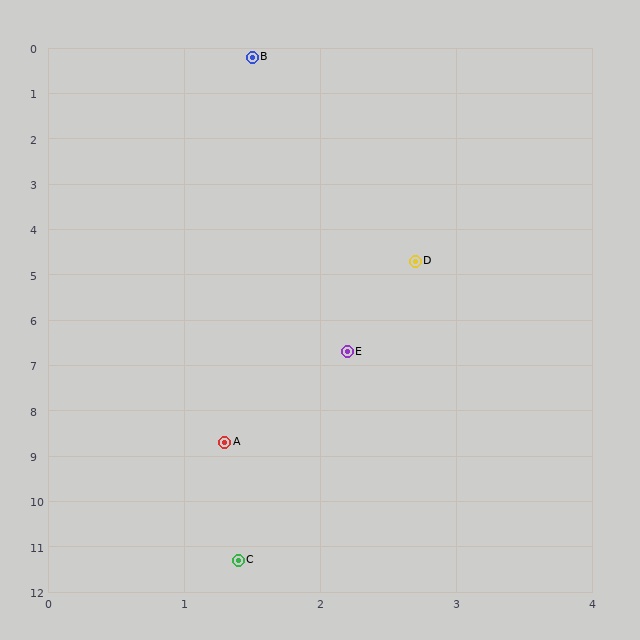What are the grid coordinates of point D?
Point D is at approximately (2.7, 4.7).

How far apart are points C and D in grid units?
Points C and D are about 6.7 grid units apart.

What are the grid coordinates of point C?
Point C is at approximately (1.4, 11.3).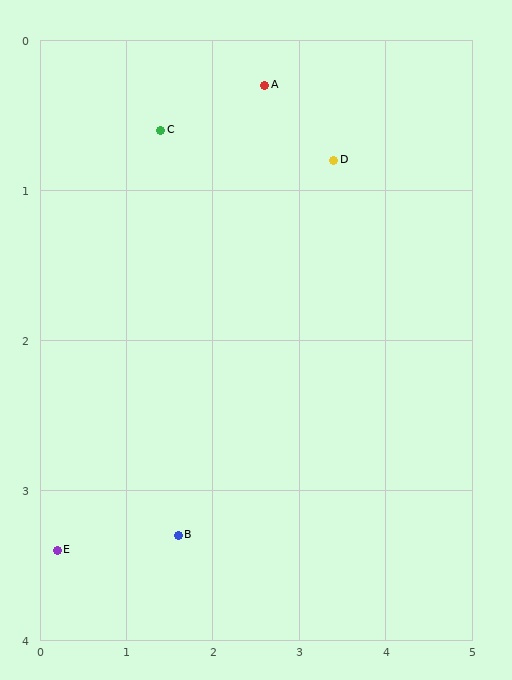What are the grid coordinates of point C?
Point C is at approximately (1.4, 0.6).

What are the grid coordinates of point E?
Point E is at approximately (0.2, 3.4).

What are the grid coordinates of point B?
Point B is at approximately (1.6, 3.3).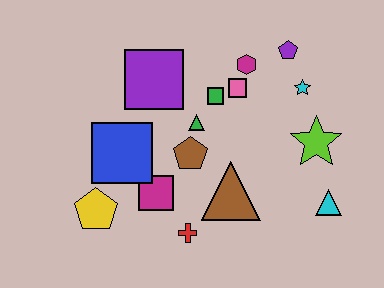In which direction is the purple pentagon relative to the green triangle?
The purple pentagon is to the right of the green triangle.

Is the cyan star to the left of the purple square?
No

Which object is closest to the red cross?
The magenta square is closest to the red cross.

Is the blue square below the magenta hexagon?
Yes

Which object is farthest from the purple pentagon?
The yellow pentagon is farthest from the purple pentagon.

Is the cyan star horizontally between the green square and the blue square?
No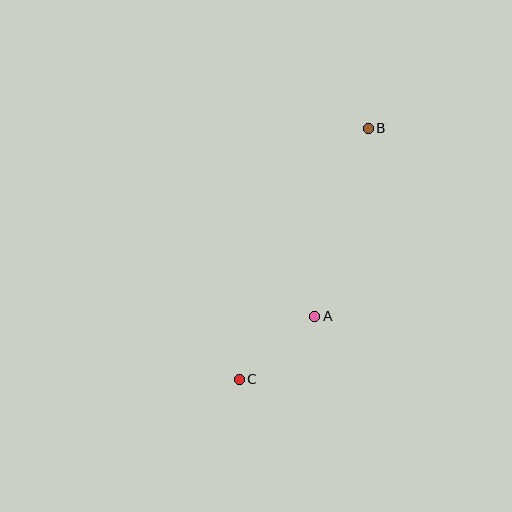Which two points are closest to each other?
Points A and C are closest to each other.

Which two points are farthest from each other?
Points B and C are farthest from each other.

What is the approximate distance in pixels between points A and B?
The distance between A and B is approximately 196 pixels.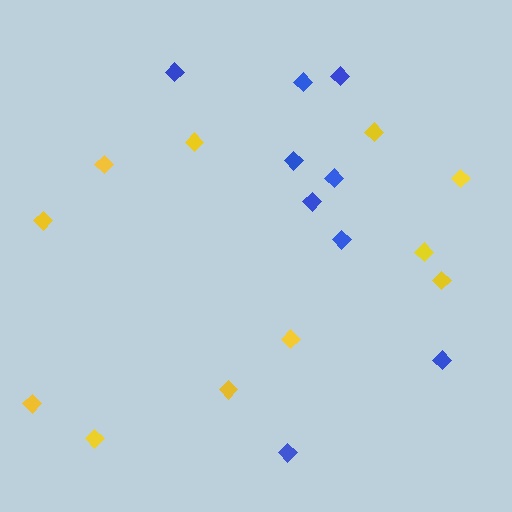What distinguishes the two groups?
There are 2 groups: one group of yellow diamonds (11) and one group of blue diamonds (9).